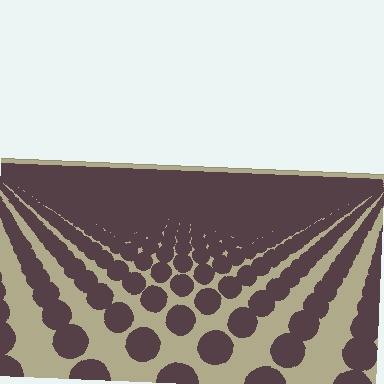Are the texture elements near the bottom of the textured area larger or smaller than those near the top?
Larger. Near the bottom, elements are closer to the viewer and appear at a bigger on-screen size.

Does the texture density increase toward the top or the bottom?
Density increases toward the top.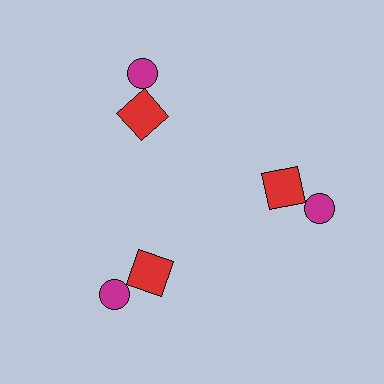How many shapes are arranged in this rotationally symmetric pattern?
There are 6 shapes, arranged in 3 groups of 2.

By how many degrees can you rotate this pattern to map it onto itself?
The pattern maps onto itself every 120 degrees of rotation.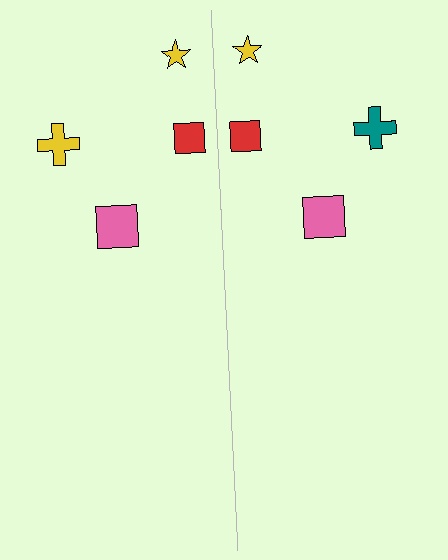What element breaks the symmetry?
The teal cross on the right side breaks the symmetry — its mirror counterpart is yellow.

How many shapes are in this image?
There are 8 shapes in this image.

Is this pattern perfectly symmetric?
No, the pattern is not perfectly symmetric. The teal cross on the right side breaks the symmetry — its mirror counterpart is yellow.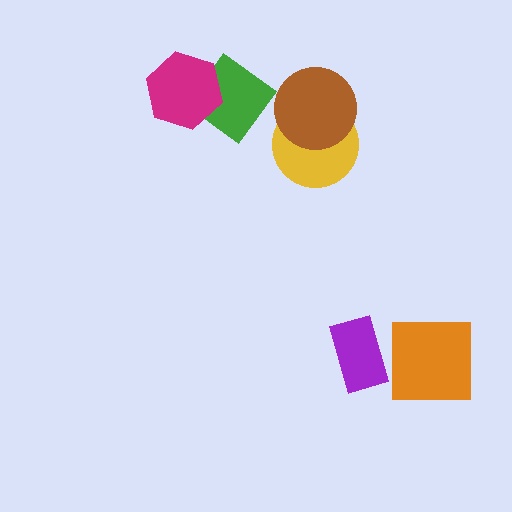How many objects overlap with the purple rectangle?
0 objects overlap with the purple rectangle.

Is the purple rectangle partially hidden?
No, no other shape covers it.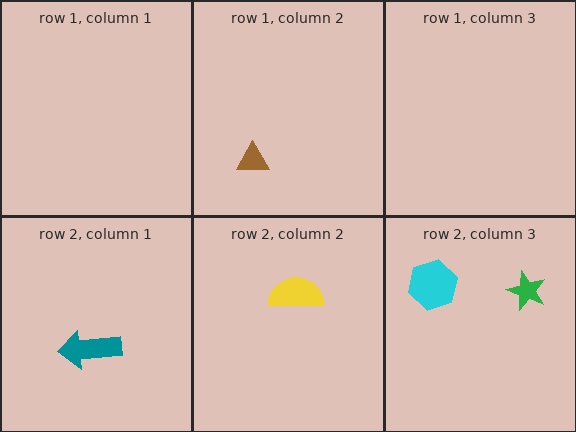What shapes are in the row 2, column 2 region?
The yellow semicircle.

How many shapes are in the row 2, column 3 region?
2.